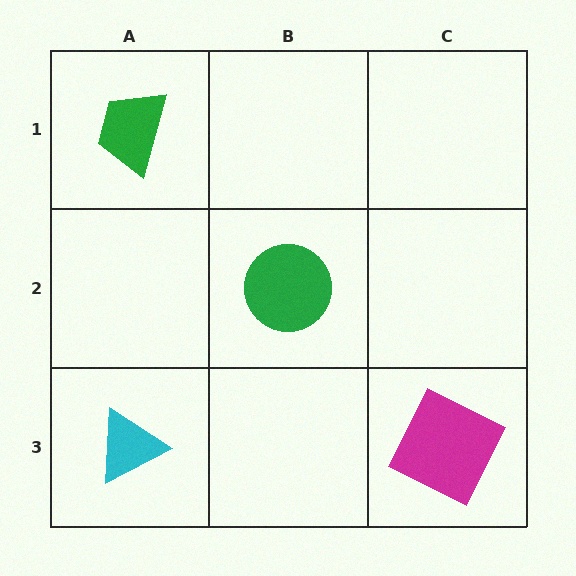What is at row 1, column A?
A green trapezoid.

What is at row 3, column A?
A cyan triangle.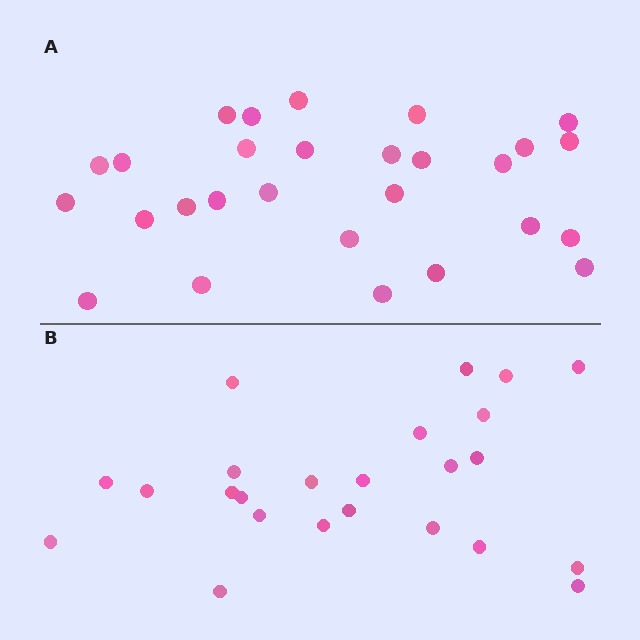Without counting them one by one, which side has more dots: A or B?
Region A (the top region) has more dots.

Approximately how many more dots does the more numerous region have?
Region A has about 4 more dots than region B.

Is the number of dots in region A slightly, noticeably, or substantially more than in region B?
Region A has only slightly more — the two regions are fairly close. The ratio is roughly 1.2 to 1.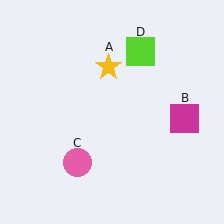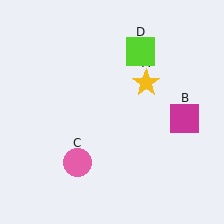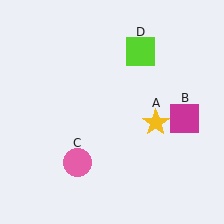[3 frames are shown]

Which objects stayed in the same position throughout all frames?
Magenta square (object B) and pink circle (object C) and lime square (object D) remained stationary.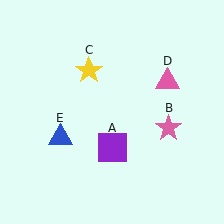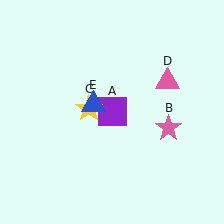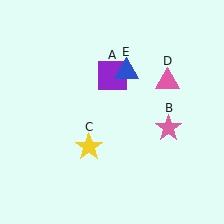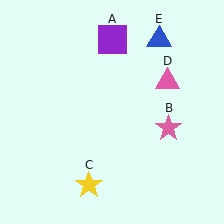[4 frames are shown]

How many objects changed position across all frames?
3 objects changed position: purple square (object A), yellow star (object C), blue triangle (object E).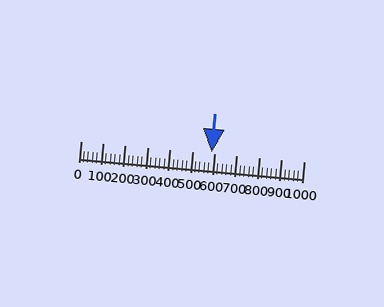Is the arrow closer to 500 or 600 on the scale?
The arrow is closer to 600.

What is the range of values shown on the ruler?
The ruler shows values from 0 to 1000.